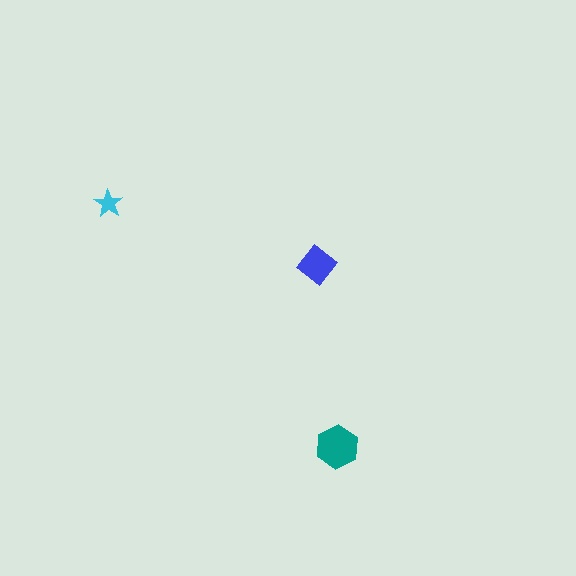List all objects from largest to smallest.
The teal hexagon, the blue diamond, the cyan star.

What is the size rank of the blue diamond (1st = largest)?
2nd.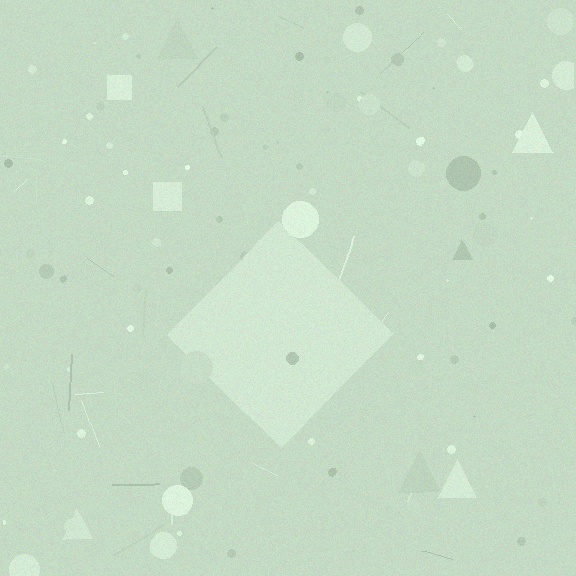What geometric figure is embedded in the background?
A diamond is embedded in the background.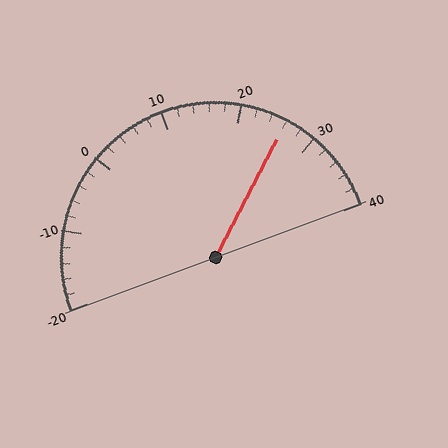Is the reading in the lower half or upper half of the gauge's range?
The reading is in the upper half of the range (-20 to 40).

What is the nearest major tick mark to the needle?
The nearest major tick mark is 30.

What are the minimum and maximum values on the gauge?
The gauge ranges from -20 to 40.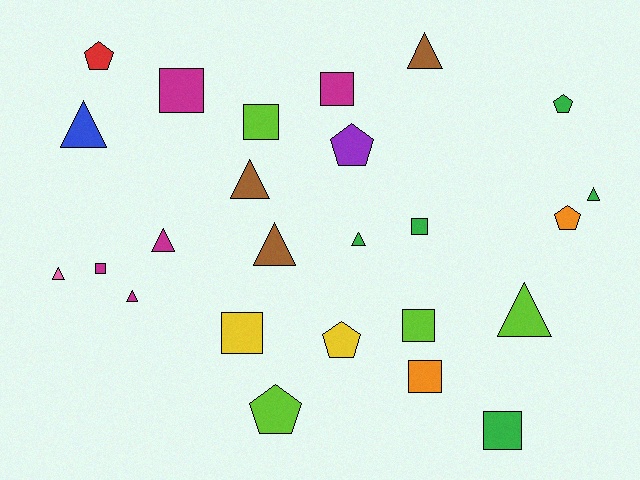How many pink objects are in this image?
There is 1 pink object.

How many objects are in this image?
There are 25 objects.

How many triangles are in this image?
There are 10 triangles.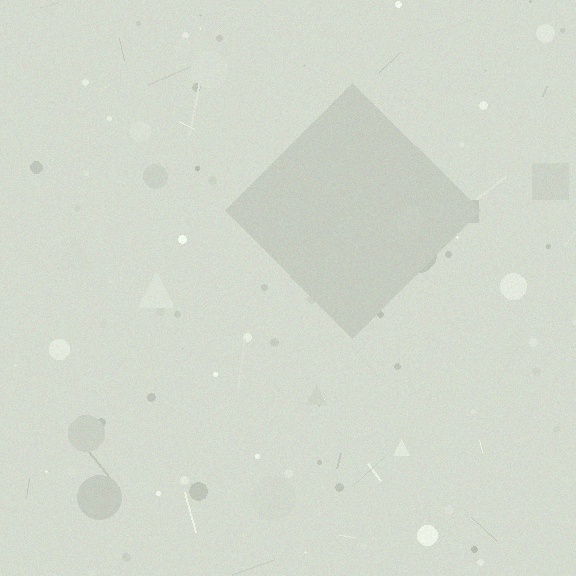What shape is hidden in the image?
A diamond is hidden in the image.